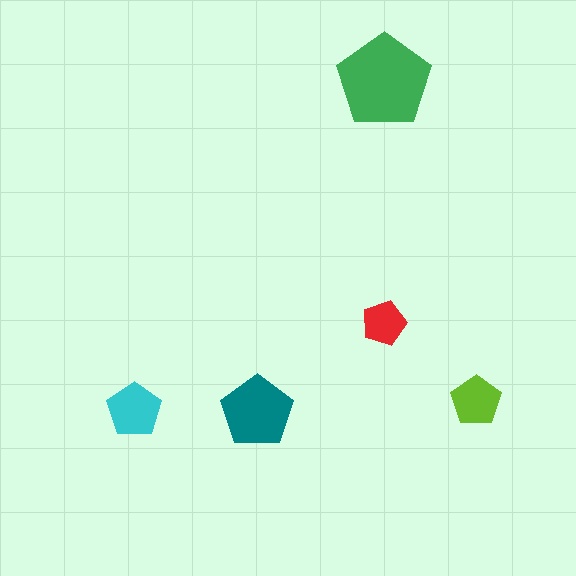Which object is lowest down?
The teal pentagon is bottommost.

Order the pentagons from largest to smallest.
the green one, the teal one, the cyan one, the lime one, the red one.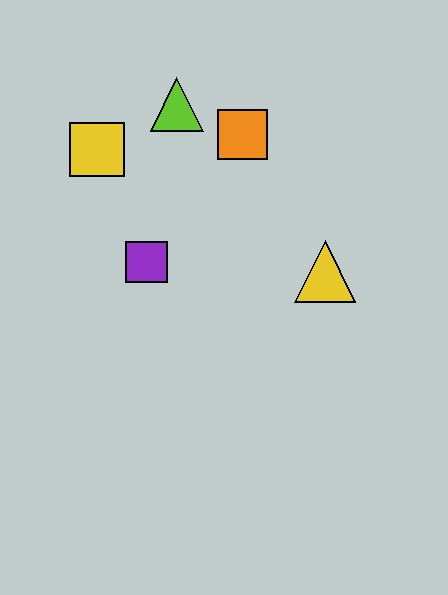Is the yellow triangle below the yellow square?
Yes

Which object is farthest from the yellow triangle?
The yellow square is farthest from the yellow triangle.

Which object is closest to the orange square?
The lime triangle is closest to the orange square.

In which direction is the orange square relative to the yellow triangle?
The orange square is above the yellow triangle.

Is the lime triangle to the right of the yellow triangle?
No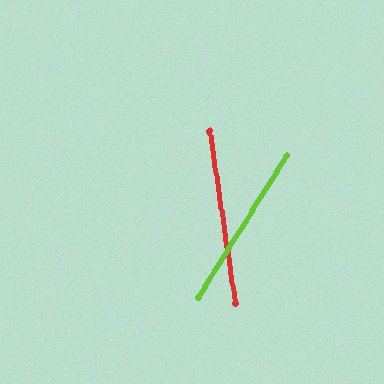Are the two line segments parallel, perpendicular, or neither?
Neither parallel nor perpendicular — they differ by about 40°.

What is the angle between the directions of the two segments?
Approximately 40 degrees.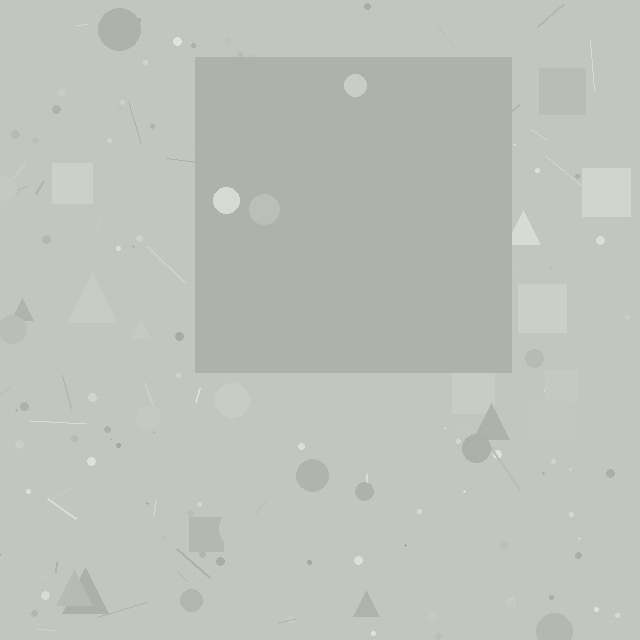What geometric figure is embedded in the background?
A square is embedded in the background.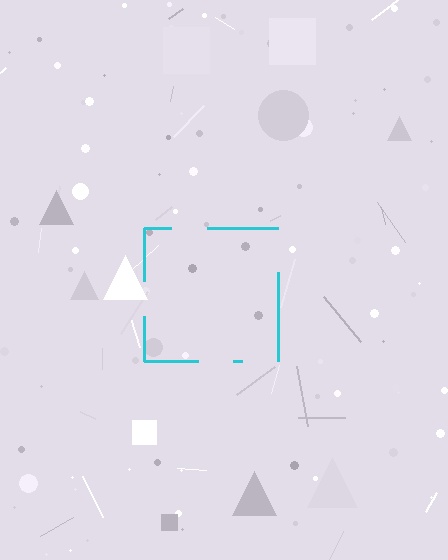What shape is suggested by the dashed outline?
The dashed outline suggests a square.